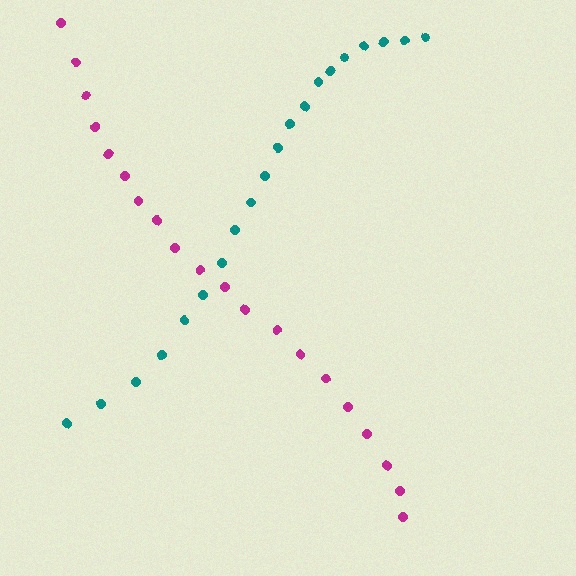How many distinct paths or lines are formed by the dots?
There are 2 distinct paths.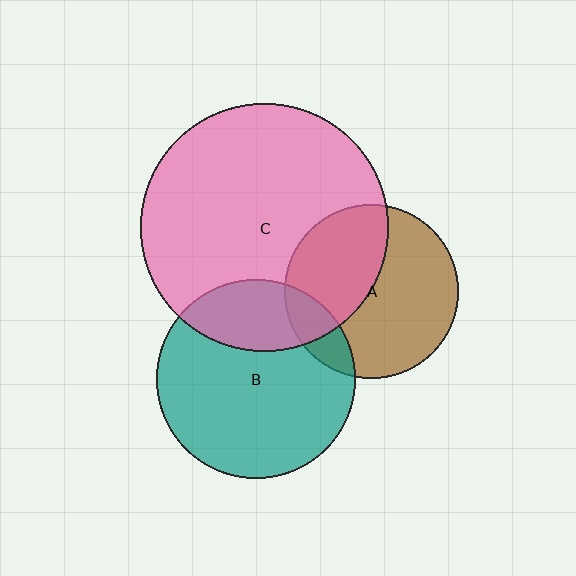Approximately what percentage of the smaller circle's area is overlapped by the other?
Approximately 15%.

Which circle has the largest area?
Circle C (pink).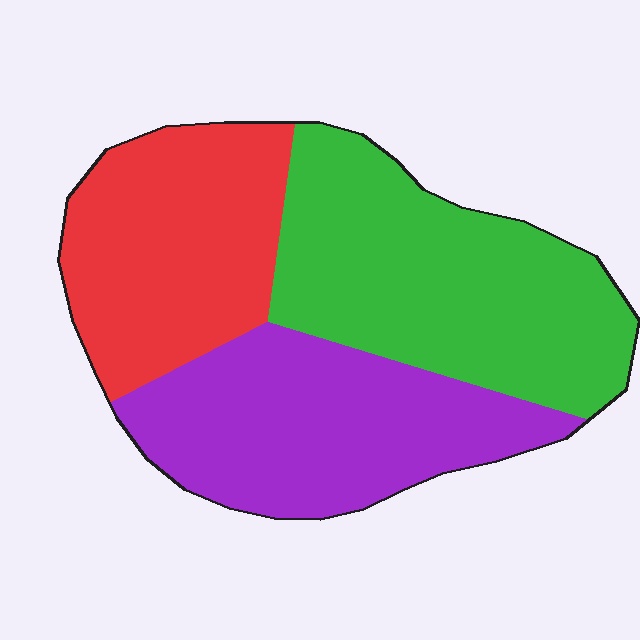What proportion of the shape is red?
Red covers about 30% of the shape.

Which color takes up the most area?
Green, at roughly 40%.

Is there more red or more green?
Green.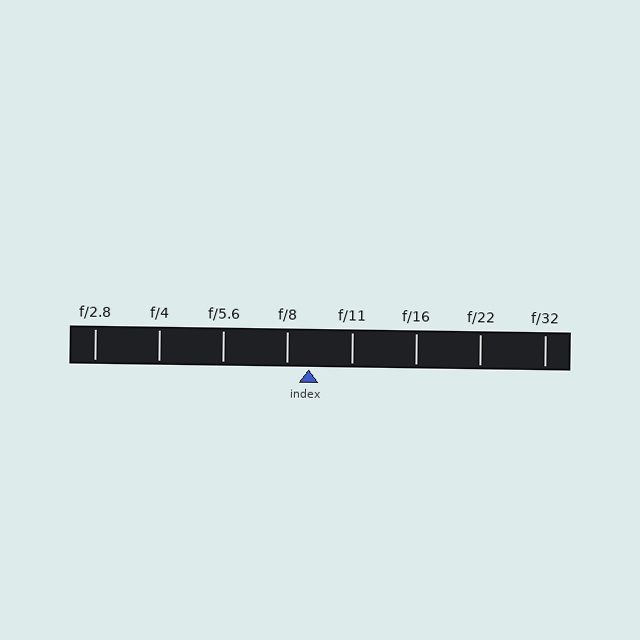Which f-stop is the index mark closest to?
The index mark is closest to f/8.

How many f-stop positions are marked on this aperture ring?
There are 8 f-stop positions marked.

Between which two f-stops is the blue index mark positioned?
The index mark is between f/8 and f/11.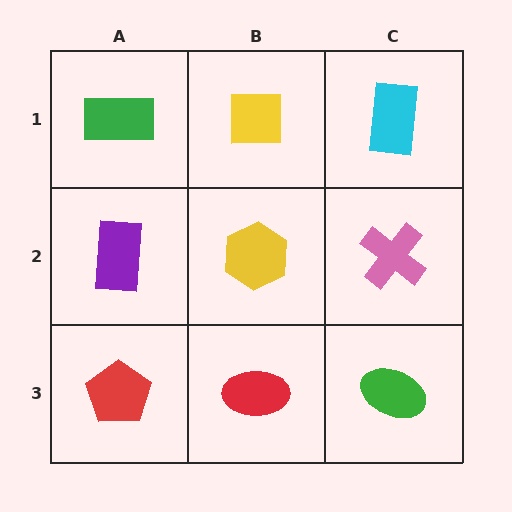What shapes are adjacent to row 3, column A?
A purple rectangle (row 2, column A), a red ellipse (row 3, column B).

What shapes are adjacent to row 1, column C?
A pink cross (row 2, column C), a yellow square (row 1, column B).